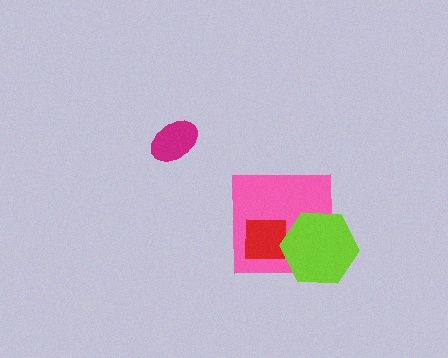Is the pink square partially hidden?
Yes, it is partially covered by another shape.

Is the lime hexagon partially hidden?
No, no other shape covers it.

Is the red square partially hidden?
Yes, it is partially covered by another shape.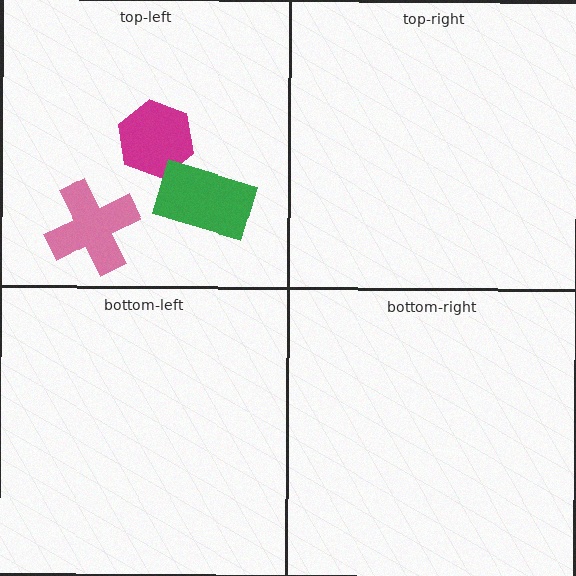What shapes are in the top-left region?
The magenta hexagon, the pink cross, the green rectangle.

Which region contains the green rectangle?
The top-left region.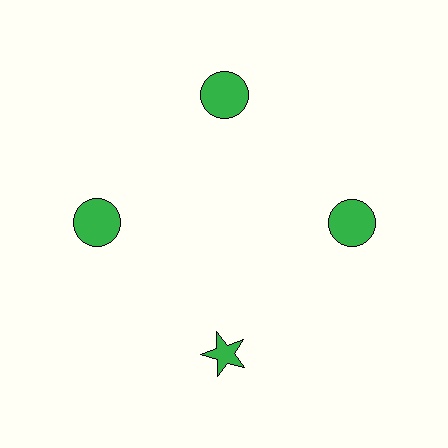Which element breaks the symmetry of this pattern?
The green star at roughly the 6 o'clock position breaks the symmetry. All other shapes are green circles.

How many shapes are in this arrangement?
There are 4 shapes arranged in a ring pattern.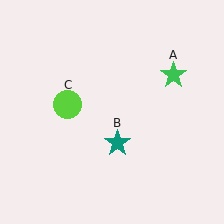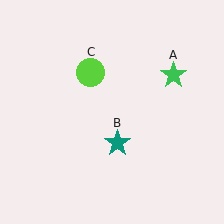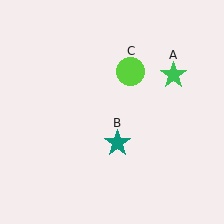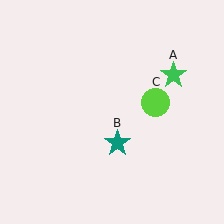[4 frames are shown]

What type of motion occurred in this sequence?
The lime circle (object C) rotated clockwise around the center of the scene.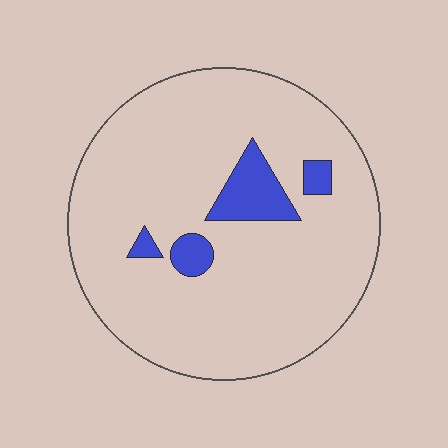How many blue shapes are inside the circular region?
4.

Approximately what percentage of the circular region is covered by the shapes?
Approximately 10%.